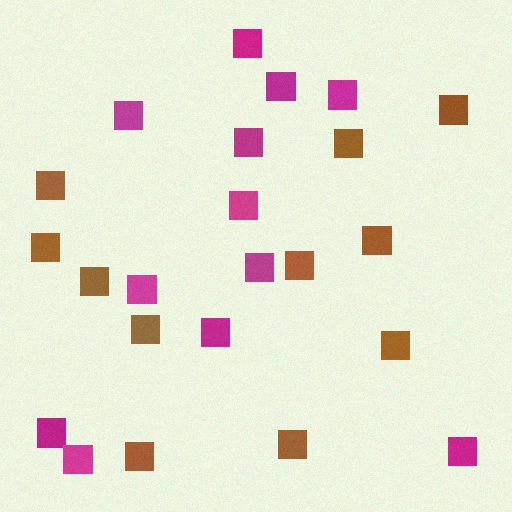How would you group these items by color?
There are 2 groups: one group of magenta squares (12) and one group of brown squares (11).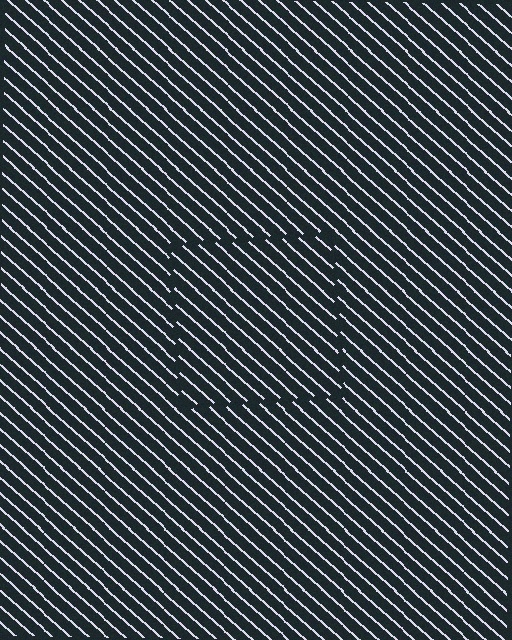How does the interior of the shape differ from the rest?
The interior of the shape contains the same grating, shifted by half a period — the contour is defined by the phase discontinuity where line-ends from the inner and outer gratings abut.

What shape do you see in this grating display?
An illusory square. The interior of the shape contains the same grating, shifted by half a period — the contour is defined by the phase discontinuity where line-ends from the inner and outer gratings abut.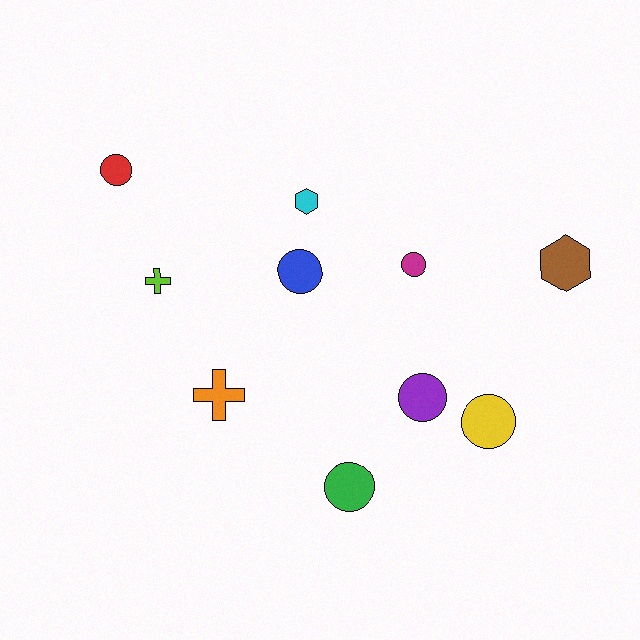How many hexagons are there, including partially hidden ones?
There are 2 hexagons.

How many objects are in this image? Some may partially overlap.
There are 10 objects.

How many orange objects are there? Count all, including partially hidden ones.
There is 1 orange object.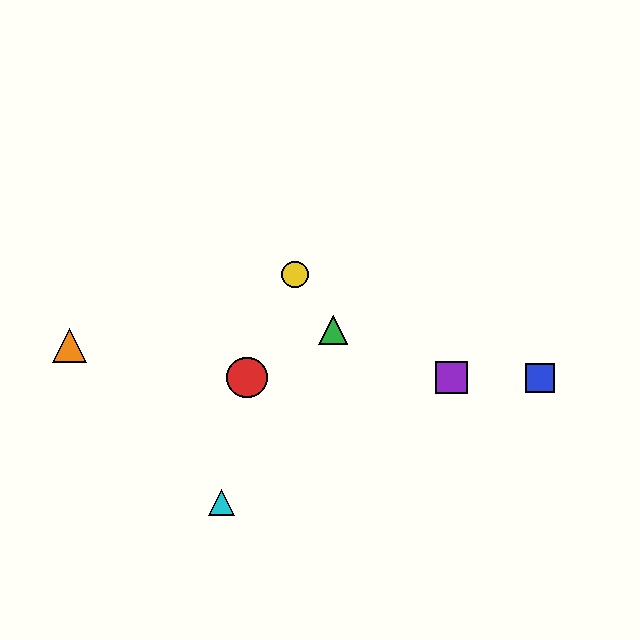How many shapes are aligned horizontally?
3 shapes (the red circle, the blue square, the purple square) are aligned horizontally.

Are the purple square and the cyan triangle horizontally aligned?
No, the purple square is at y≈378 and the cyan triangle is at y≈503.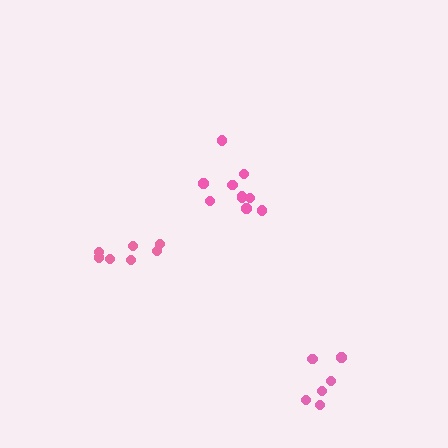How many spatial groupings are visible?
There are 3 spatial groupings.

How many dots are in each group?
Group 1: 6 dots, Group 2: 10 dots, Group 3: 7 dots (23 total).